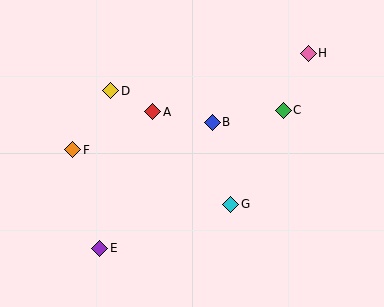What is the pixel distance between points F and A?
The distance between F and A is 89 pixels.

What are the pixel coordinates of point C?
Point C is at (283, 110).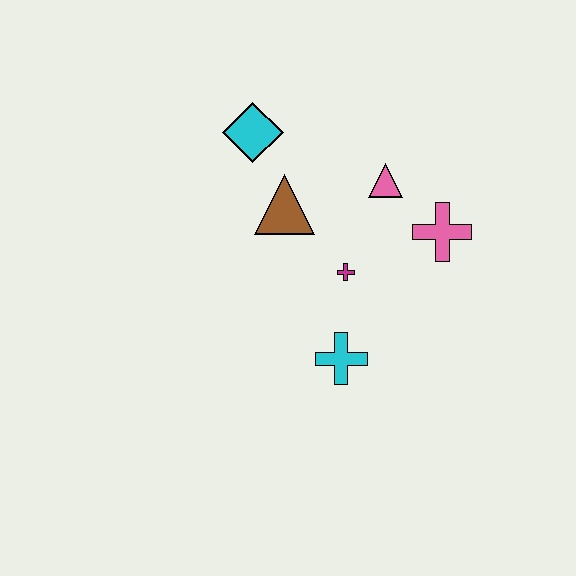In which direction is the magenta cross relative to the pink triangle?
The magenta cross is below the pink triangle.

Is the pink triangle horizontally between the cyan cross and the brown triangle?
No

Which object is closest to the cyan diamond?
The brown triangle is closest to the cyan diamond.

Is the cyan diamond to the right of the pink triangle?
No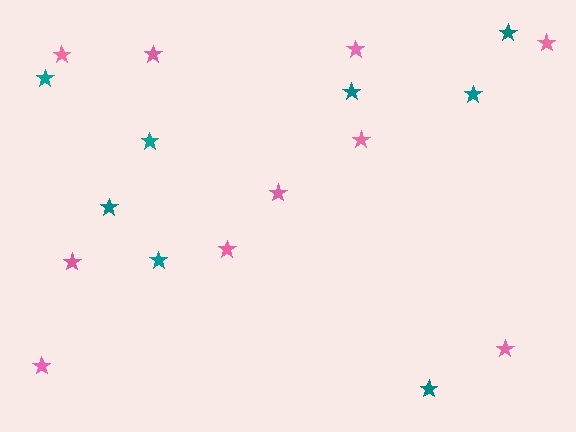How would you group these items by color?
There are 2 groups: one group of teal stars (8) and one group of pink stars (10).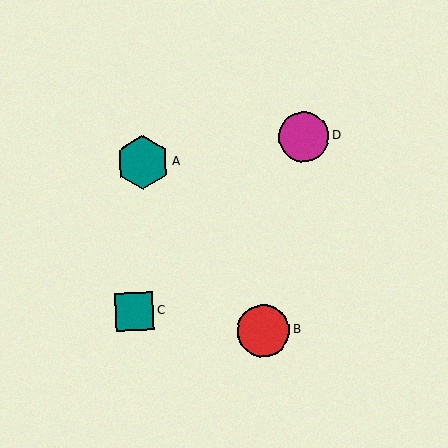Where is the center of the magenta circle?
The center of the magenta circle is at (304, 137).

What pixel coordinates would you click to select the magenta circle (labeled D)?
Click at (304, 137) to select the magenta circle D.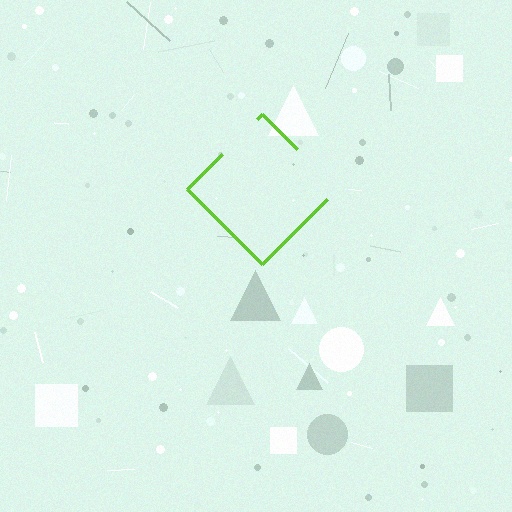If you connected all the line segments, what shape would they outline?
They would outline a diamond.